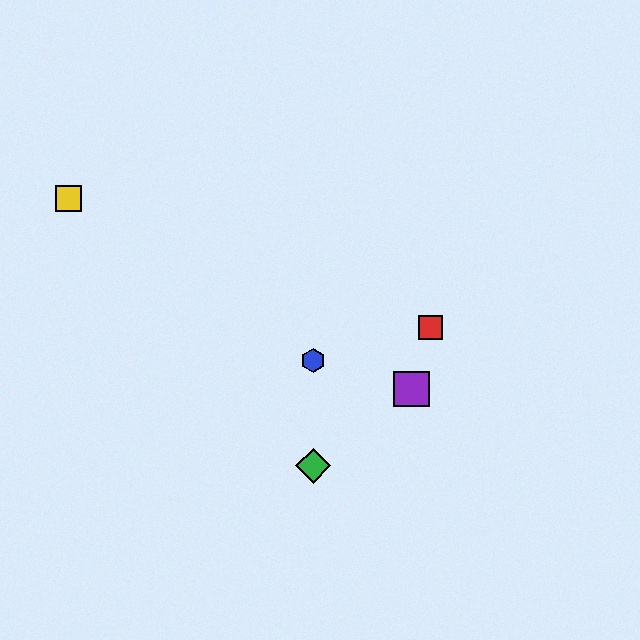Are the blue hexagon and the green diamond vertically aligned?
Yes, both are at x≈313.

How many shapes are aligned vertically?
2 shapes (the blue hexagon, the green diamond) are aligned vertically.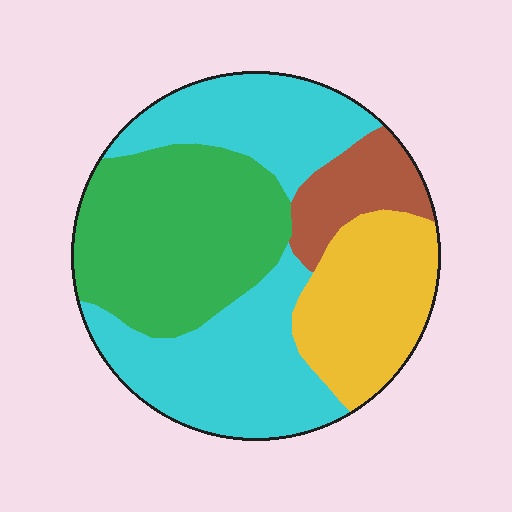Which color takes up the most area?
Cyan, at roughly 40%.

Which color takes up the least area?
Brown, at roughly 10%.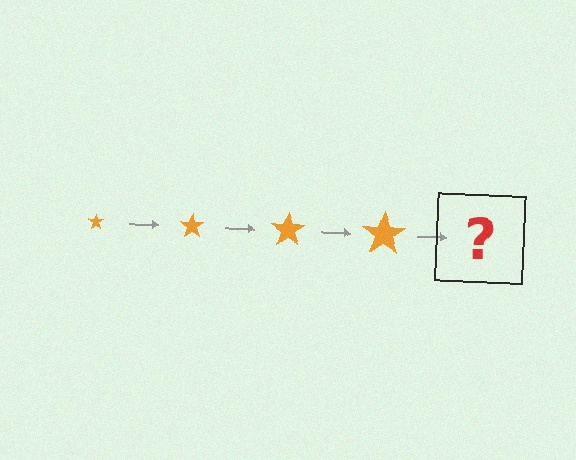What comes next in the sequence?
The next element should be an orange star, larger than the previous one.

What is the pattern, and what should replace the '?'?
The pattern is that the star gets progressively larger each step. The '?' should be an orange star, larger than the previous one.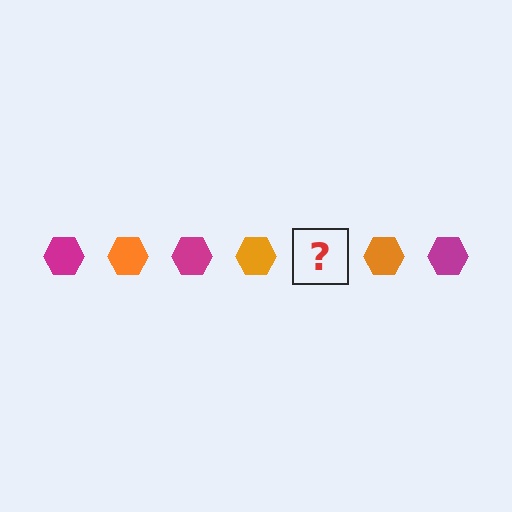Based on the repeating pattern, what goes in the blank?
The blank should be a magenta hexagon.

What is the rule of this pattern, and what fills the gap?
The rule is that the pattern cycles through magenta, orange hexagons. The gap should be filled with a magenta hexagon.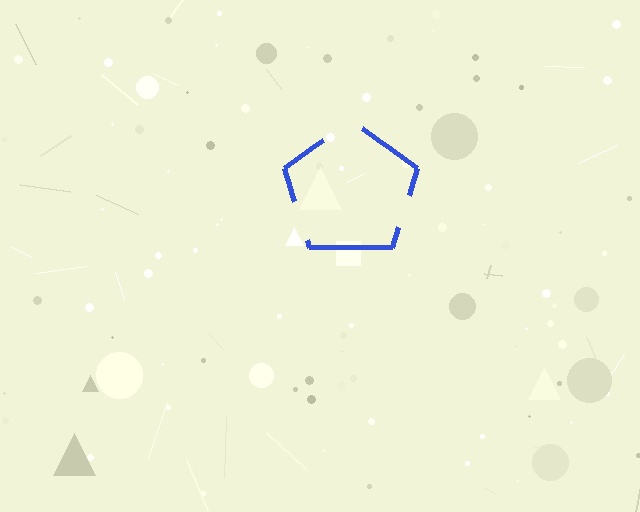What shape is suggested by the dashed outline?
The dashed outline suggests a pentagon.